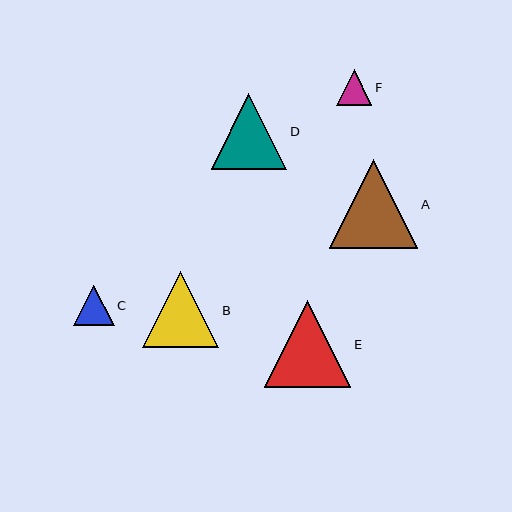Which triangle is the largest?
Triangle A is the largest with a size of approximately 88 pixels.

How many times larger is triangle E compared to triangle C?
Triangle E is approximately 2.1 times the size of triangle C.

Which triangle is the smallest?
Triangle F is the smallest with a size of approximately 35 pixels.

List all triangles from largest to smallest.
From largest to smallest: A, E, B, D, C, F.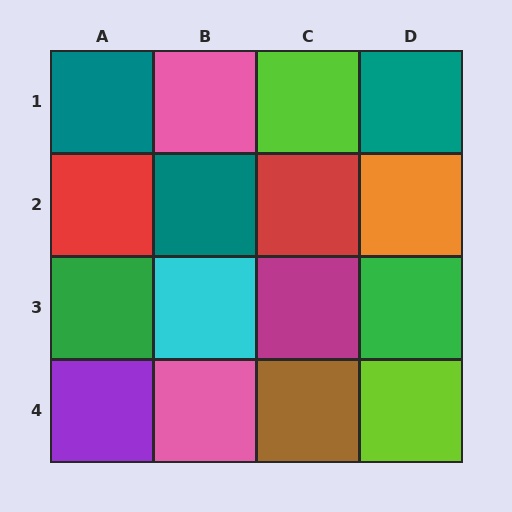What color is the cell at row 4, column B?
Pink.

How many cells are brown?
1 cell is brown.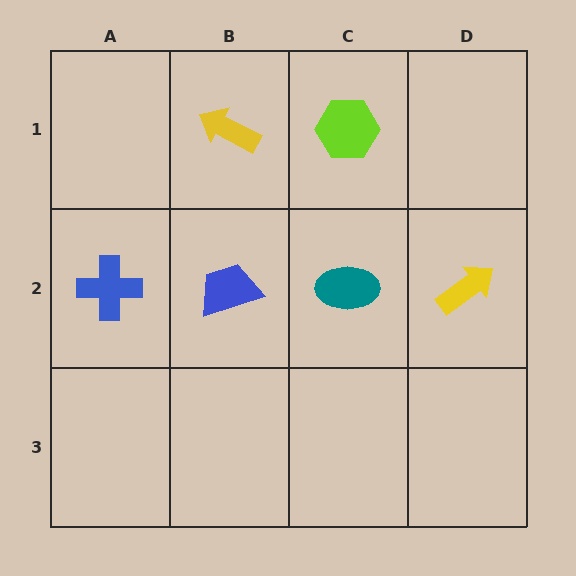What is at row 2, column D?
A yellow arrow.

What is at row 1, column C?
A lime hexagon.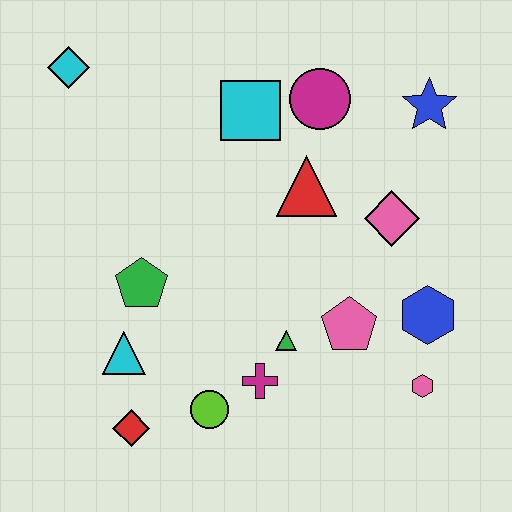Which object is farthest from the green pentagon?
The blue star is farthest from the green pentagon.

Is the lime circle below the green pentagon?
Yes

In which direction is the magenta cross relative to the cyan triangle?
The magenta cross is to the right of the cyan triangle.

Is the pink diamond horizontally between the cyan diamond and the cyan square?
No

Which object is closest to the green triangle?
The magenta cross is closest to the green triangle.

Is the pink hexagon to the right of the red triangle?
Yes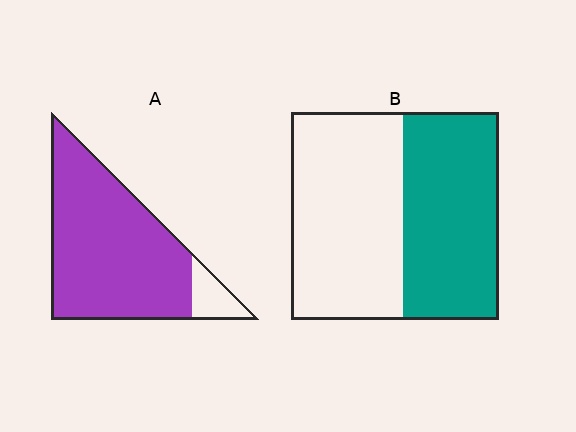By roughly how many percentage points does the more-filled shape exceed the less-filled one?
By roughly 45 percentage points (A over B).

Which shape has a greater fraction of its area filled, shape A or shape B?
Shape A.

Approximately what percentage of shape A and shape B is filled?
A is approximately 90% and B is approximately 45%.